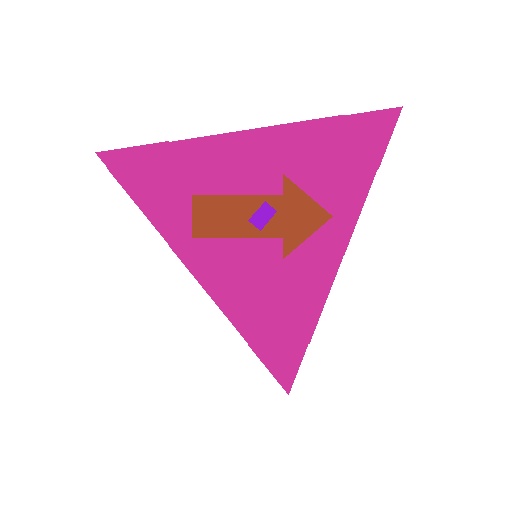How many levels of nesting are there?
3.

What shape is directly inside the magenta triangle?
The brown arrow.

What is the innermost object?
The purple rectangle.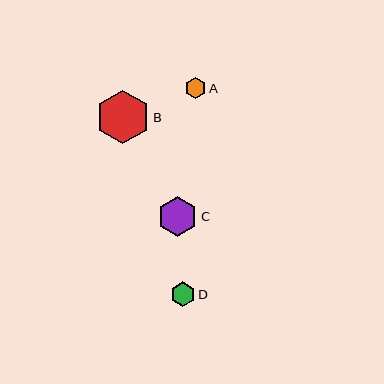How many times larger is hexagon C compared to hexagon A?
Hexagon C is approximately 1.9 times the size of hexagon A.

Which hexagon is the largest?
Hexagon B is the largest with a size of approximately 53 pixels.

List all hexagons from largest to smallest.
From largest to smallest: B, C, D, A.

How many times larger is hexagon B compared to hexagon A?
Hexagon B is approximately 2.5 times the size of hexagon A.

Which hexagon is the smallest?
Hexagon A is the smallest with a size of approximately 21 pixels.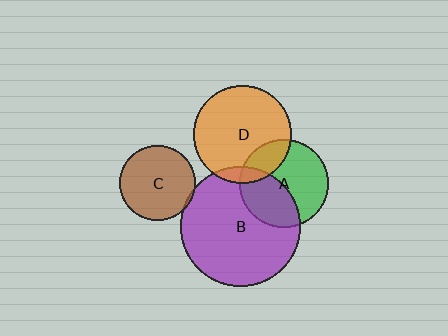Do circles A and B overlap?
Yes.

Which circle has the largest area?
Circle B (purple).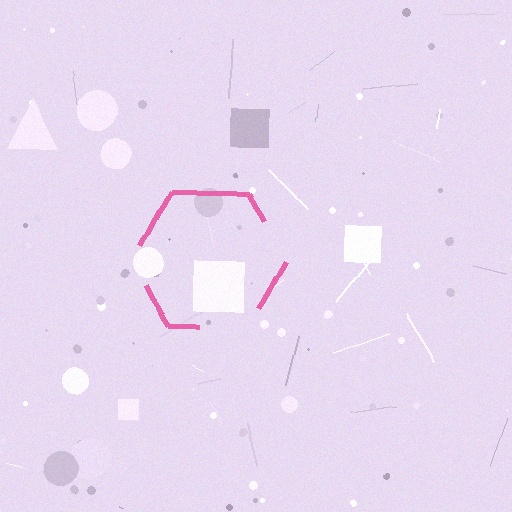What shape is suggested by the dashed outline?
The dashed outline suggests a hexagon.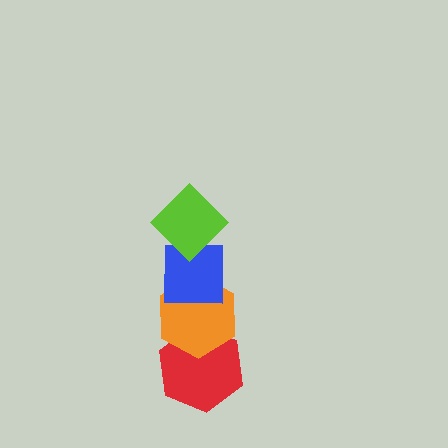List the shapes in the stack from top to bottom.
From top to bottom: the lime diamond, the blue square, the orange hexagon, the red hexagon.